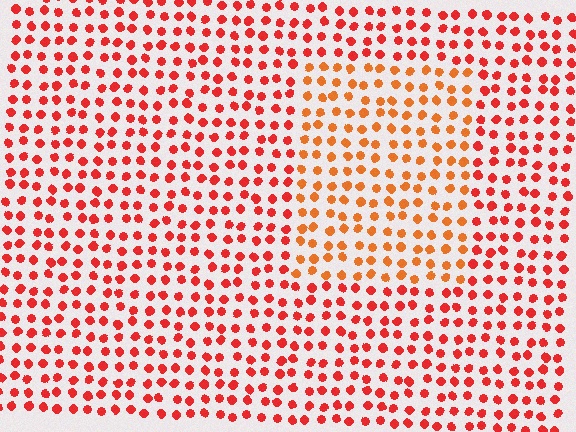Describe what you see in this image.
The image is filled with small red elements in a uniform arrangement. A rectangle-shaped region is visible where the elements are tinted to a slightly different hue, forming a subtle color boundary.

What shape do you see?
I see a rectangle.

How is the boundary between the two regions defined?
The boundary is defined purely by a slight shift in hue (about 25 degrees). Spacing, size, and orientation are identical on both sides.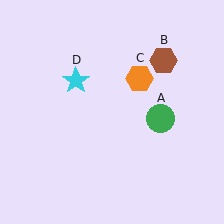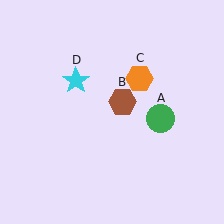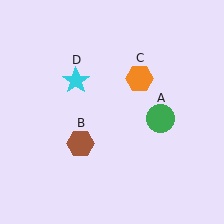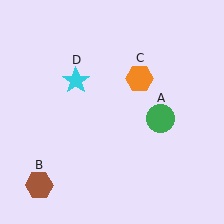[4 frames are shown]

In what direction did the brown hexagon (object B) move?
The brown hexagon (object B) moved down and to the left.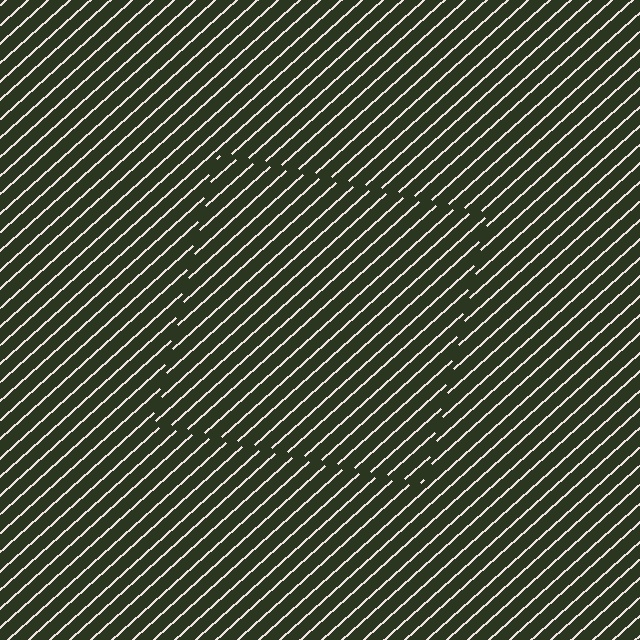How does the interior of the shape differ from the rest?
The interior of the shape contains the same grating, shifted by half a period — the contour is defined by the phase discontinuity where line-ends from the inner and outer gratings abut.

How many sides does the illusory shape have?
4 sides — the line-ends trace a square.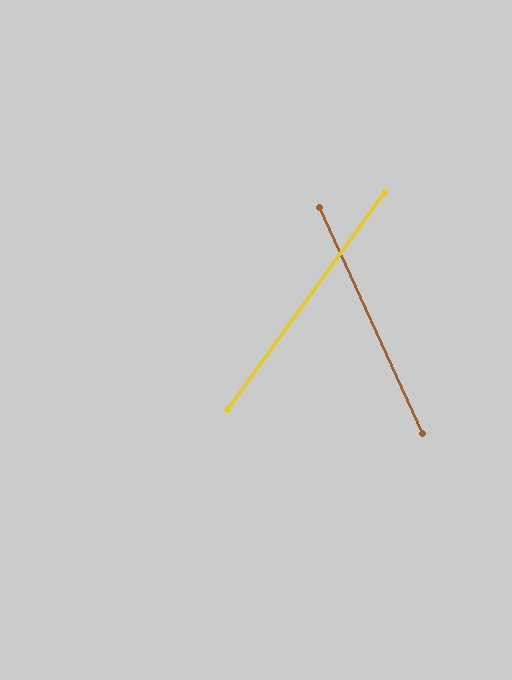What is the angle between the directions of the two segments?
Approximately 60 degrees.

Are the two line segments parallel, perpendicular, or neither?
Neither parallel nor perpendicular — they differ by about 60°.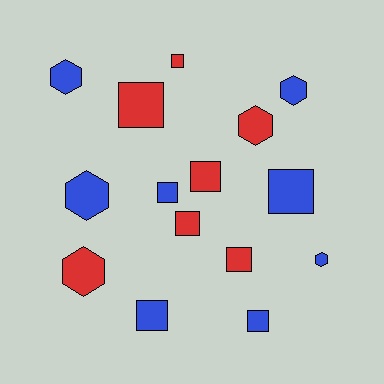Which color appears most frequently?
Blue, with 8 objects.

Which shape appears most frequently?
Square, with 9 objects.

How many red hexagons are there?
There are 2 red hexagons.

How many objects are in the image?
There are 15 objects.